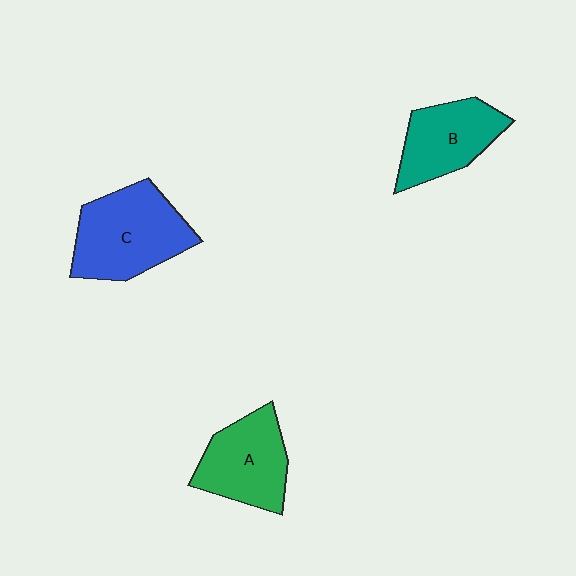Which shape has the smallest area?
Shape B (teal).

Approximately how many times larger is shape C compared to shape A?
Approximately 1.3 times.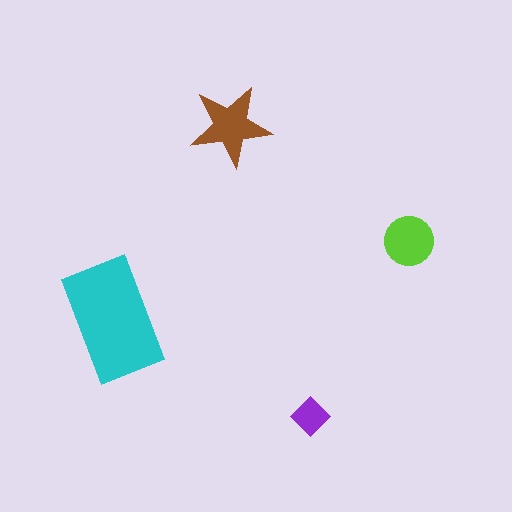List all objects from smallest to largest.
The purple diamond, the lime circle, the brown star, the cyan rectangle.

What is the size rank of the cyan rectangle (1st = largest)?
1st.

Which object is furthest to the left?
The cyan rectangle is leftmost.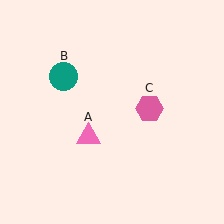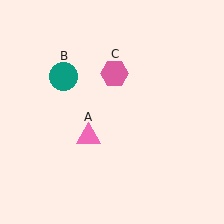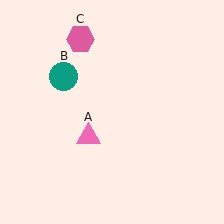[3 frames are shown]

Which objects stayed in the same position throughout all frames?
Pink triangle (object A) and teal circle (object B) remained stationary.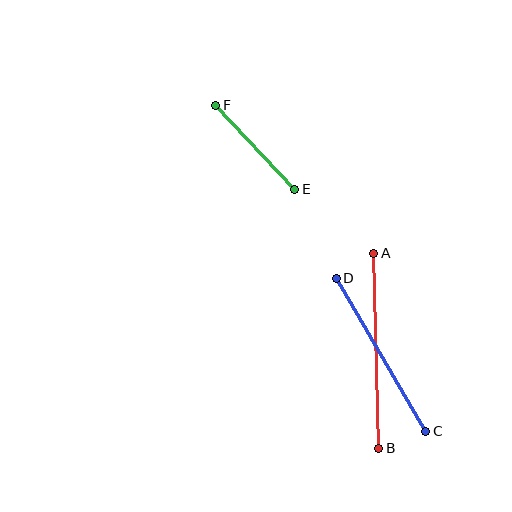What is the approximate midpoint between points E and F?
The midpoint is at approximately (255, 147) pixels.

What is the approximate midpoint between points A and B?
The midpoint is at approximately (376, 351) pixels.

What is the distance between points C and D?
The distance is approximately 177 pixels.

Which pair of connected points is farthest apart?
Points A and B are farthest apart.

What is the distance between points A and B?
The distance is approximately 195 pixels.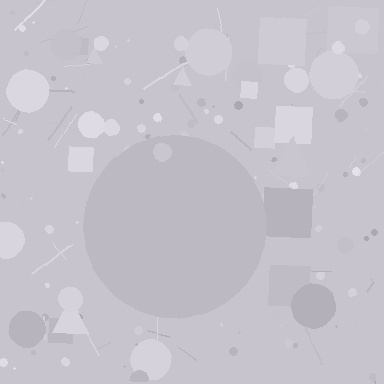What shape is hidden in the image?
A circle is hidden in the image.